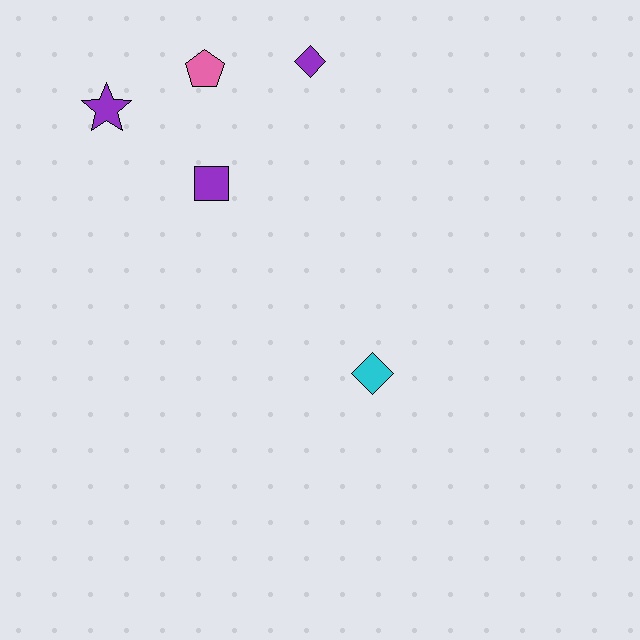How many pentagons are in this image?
There is 1 pentagon.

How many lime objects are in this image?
There are no lime objects.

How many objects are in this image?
There are 5 objects.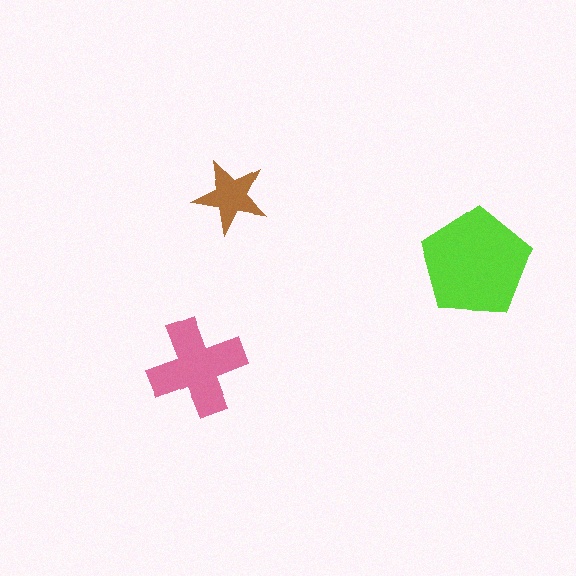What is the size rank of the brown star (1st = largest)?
3rd.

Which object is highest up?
The brown star is topmost.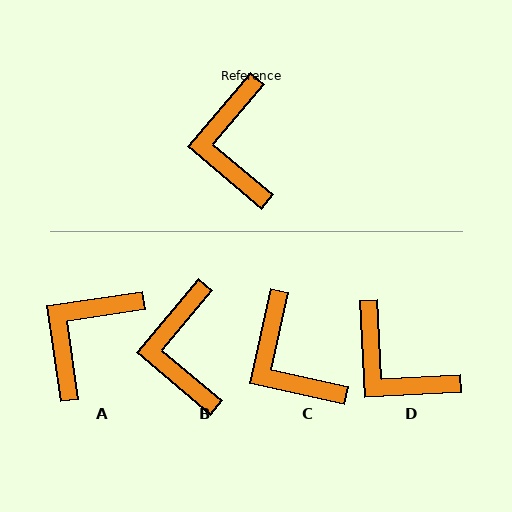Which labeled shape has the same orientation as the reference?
B.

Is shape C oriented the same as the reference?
No, it is off by about 27 degrees.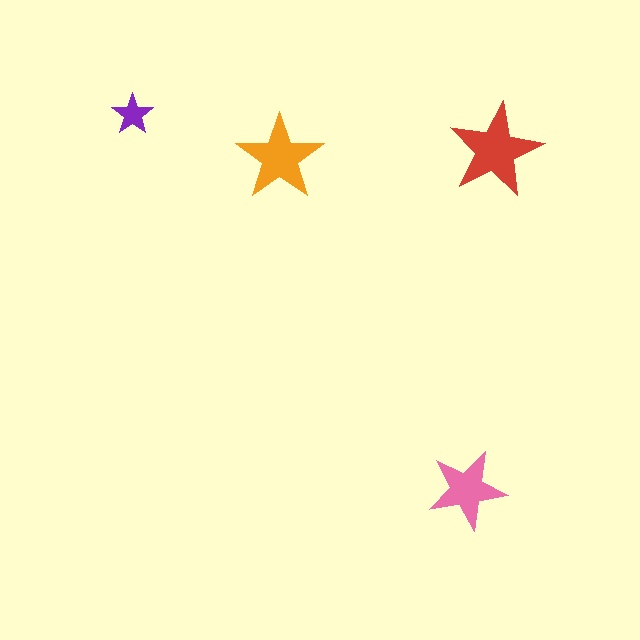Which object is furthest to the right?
The red star is rightmost.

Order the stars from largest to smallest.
the red one, the orange one, the pink one, the purple one.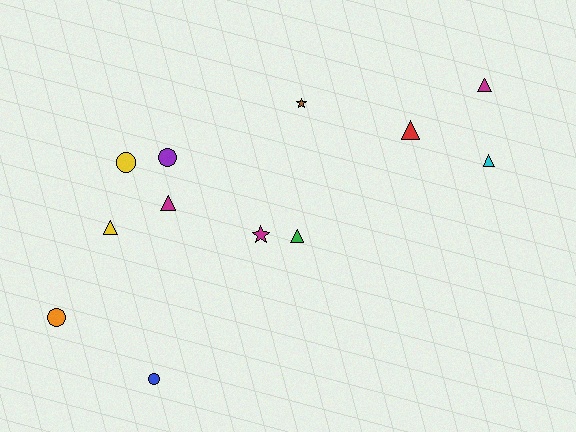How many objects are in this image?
There are 12 objects.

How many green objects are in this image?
There is 1 green object.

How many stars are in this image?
There are 2 stars.